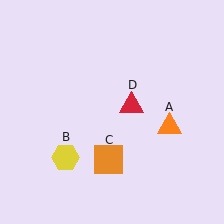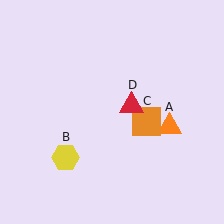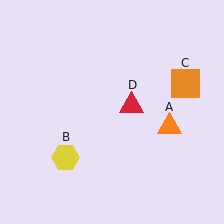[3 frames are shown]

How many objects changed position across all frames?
1 object changed position: orange square (object C).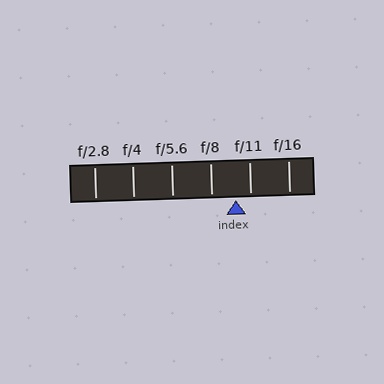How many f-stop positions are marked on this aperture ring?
There are 6 f-stop positions marked.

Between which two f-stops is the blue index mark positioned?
The index mark is between f/8 and f/11.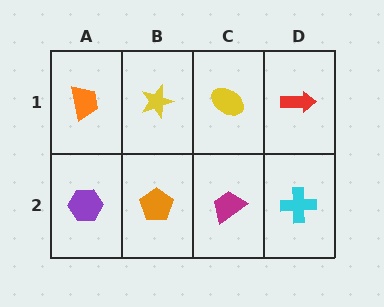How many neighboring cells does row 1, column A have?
2.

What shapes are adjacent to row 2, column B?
A yellow star (row 1, column B), a purple hexagon (row 2, column A), a magenta trapezoid (row 2, column C).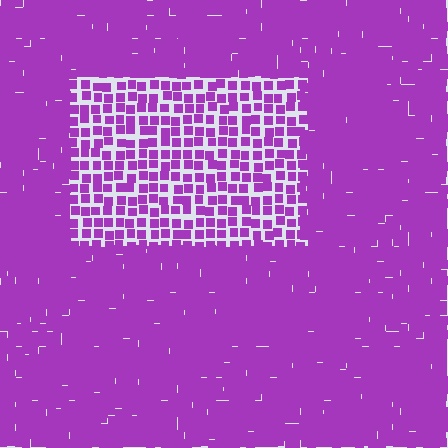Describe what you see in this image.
The image contains small purple elements arranged at two different densities. A rectangle-shaped region is visible where the elements are less densely packed than the surrounding area.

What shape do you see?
I see a rectangle.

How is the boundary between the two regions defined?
The boundary is defined by a change in element density (approximately 2.2x ratio). All elements are the same color, size, and shape.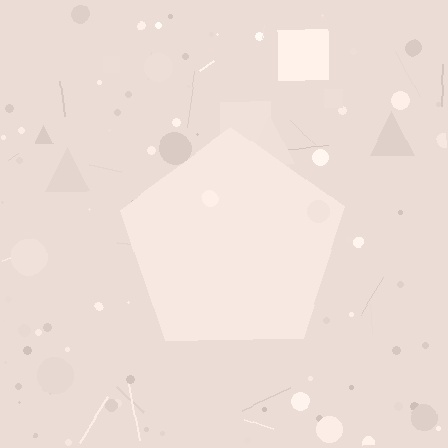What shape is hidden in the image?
A pentagon is hidden in the image.